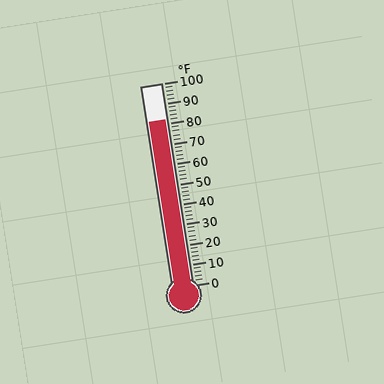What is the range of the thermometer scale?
The thermometer scale ranges from 0°F to 100°F.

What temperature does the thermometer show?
The thermometer shows approximately 82°F.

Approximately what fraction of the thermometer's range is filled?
The thermometer is filled to approximately 80% of its range.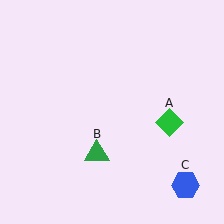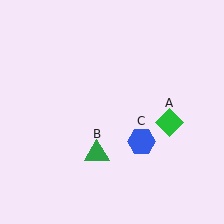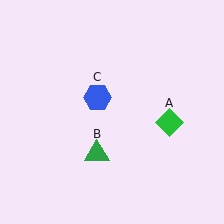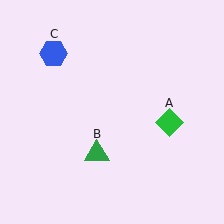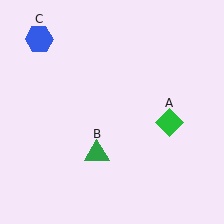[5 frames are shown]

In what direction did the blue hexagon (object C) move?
The blue hexagon (object C) moved up and to the left.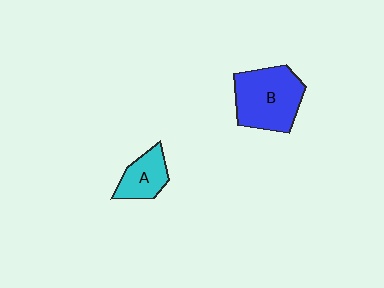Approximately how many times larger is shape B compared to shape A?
Approximately 2.0 times.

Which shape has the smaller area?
Shape A (cyan).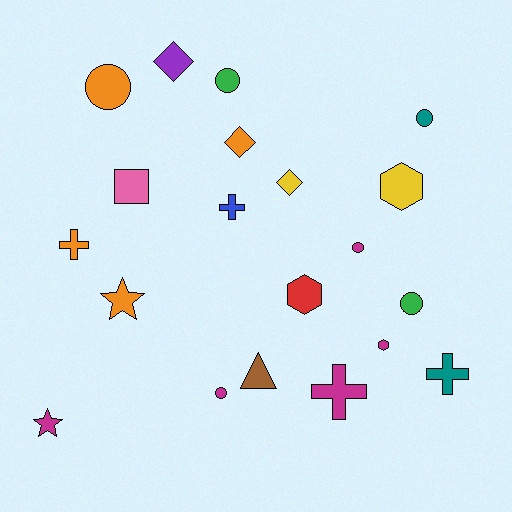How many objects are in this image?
There are 20 objects.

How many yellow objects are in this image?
There are 2 yellow objects.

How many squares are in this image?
There is 1 square.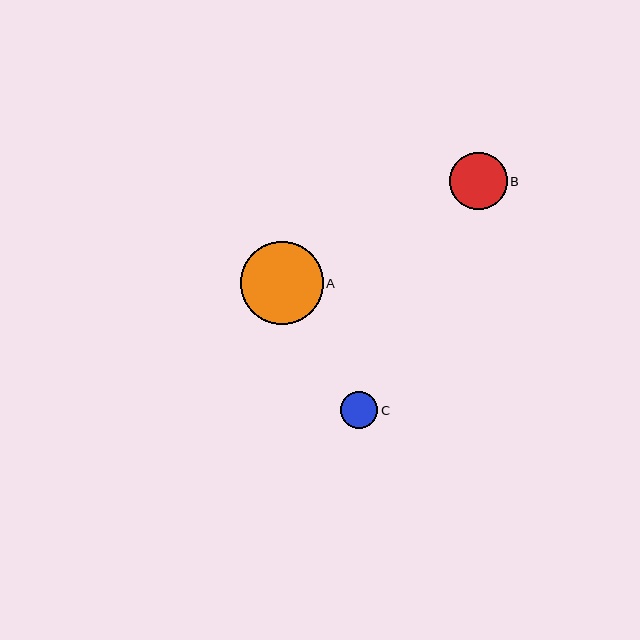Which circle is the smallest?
Circle C is the smallest with a size of approximately 38 pixels.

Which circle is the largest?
Circle A is the largest with a size of approximately 83 pixels.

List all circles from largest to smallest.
From largest to smallest: A, B, C.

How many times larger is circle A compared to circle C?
Circle A is approximately 2.2 times the size of circle C.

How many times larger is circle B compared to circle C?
Circle B is approximately 1.5 times the size of circle C.